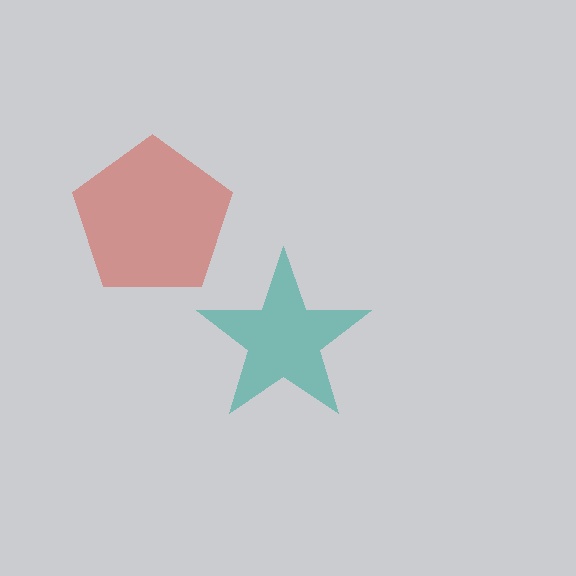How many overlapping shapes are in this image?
There are 2 overlapping shapes in the image.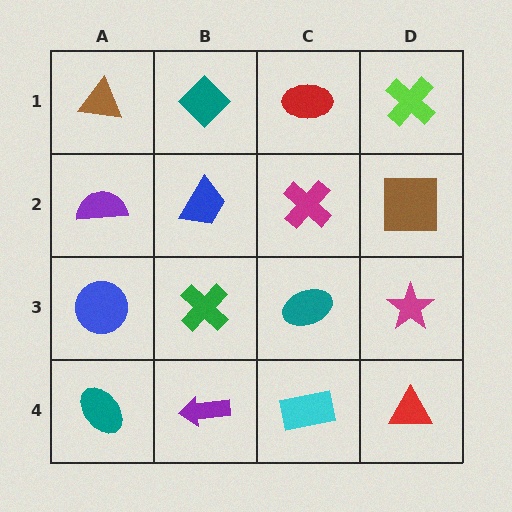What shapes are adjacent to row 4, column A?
A blue circle (row 3, column A), a purple arrow (row 4, column B).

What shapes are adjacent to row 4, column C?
A teal ellipse (row 3, column C), a purple arrow (row 4, column B), a red triangle (row 4, column D).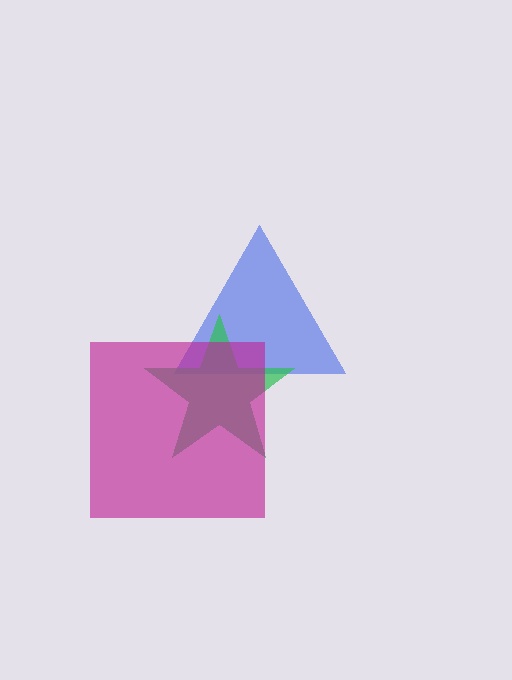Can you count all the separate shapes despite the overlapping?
Yes, there are 3 separate shapes.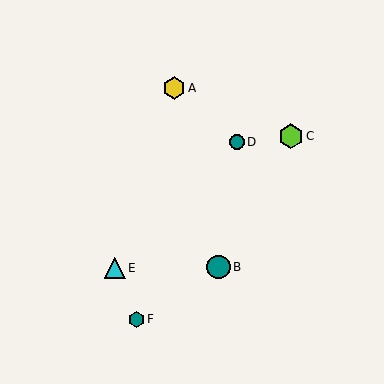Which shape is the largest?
The lime hexagon (labeled C) is the largest.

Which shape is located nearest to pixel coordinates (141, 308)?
The teal hexagon (labeled F) at (136, 319) is nearest to that location.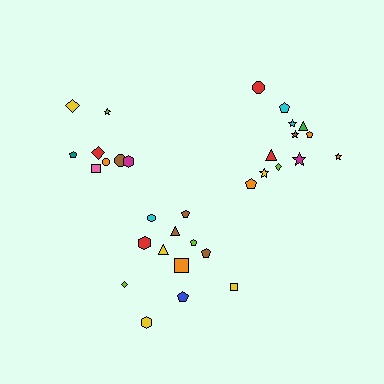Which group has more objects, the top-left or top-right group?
The top-right group.